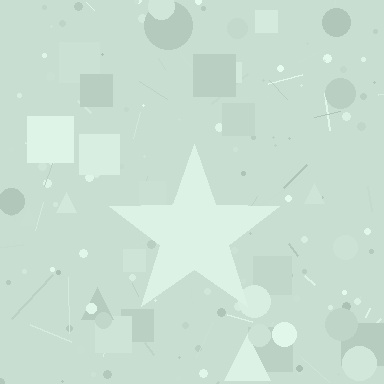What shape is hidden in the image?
A star is hidden in the image.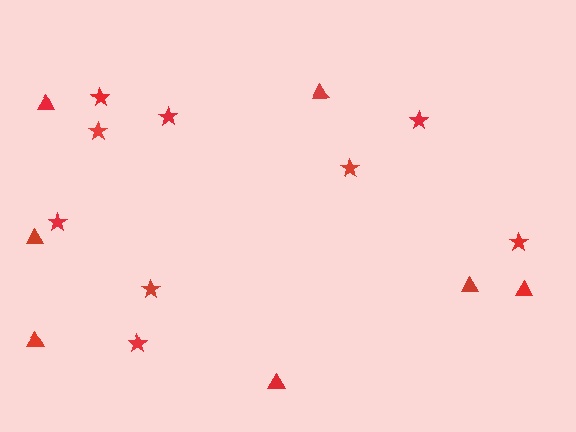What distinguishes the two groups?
There are 2 groups: one group of triangles (7) and one group of stars (9).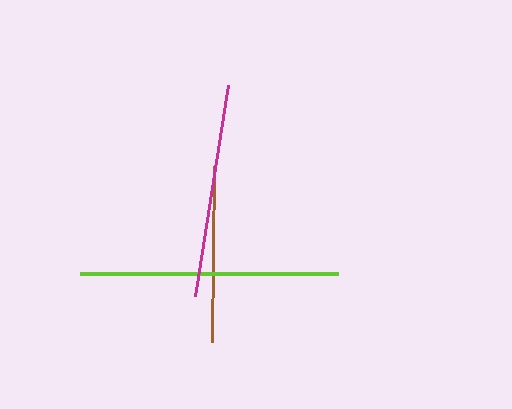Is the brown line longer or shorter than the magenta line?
The magenta line is longer than the brown line.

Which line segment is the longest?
The lime line is the longest at approximately 258 pixels.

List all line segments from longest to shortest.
From longest to shortest: lime, magenta, brown.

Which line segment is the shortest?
The brown line is the shortest at approximately 176 pixels.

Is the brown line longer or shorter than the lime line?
The lime line is longer than the brown line.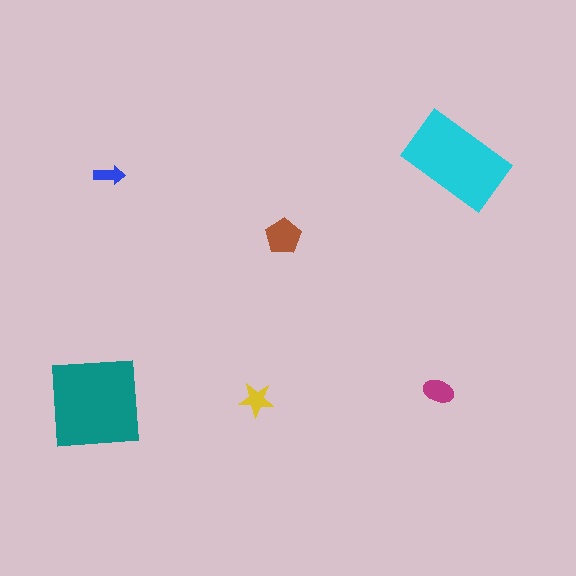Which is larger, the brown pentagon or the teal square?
The teal square.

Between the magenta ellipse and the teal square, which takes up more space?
The teal square.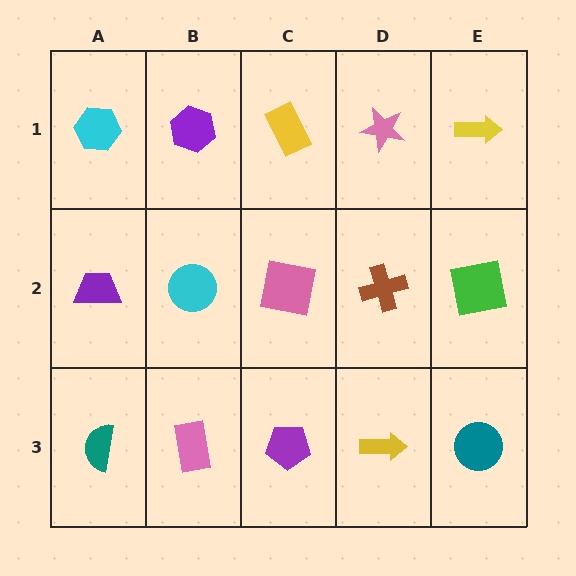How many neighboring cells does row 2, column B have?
4.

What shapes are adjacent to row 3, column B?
A cyan circle (row 2, column B), a teal semicircle (row 3, column A), a purple pentagon (row 3, column C).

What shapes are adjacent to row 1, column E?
A green square (row 2, column E), a pink star (row 1, column D).